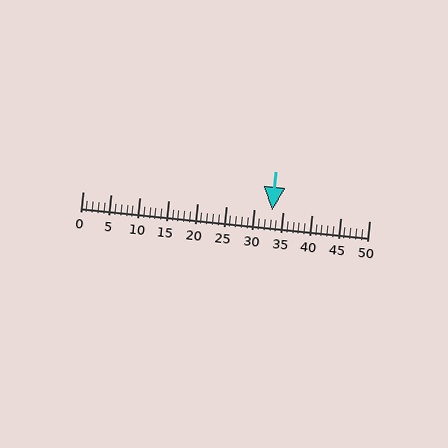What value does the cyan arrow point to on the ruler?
The cyan arrow points to approximately 33.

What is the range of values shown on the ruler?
The ruler shows values from 0 to 50.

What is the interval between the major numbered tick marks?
The major tick marks are spaced 5 units apart.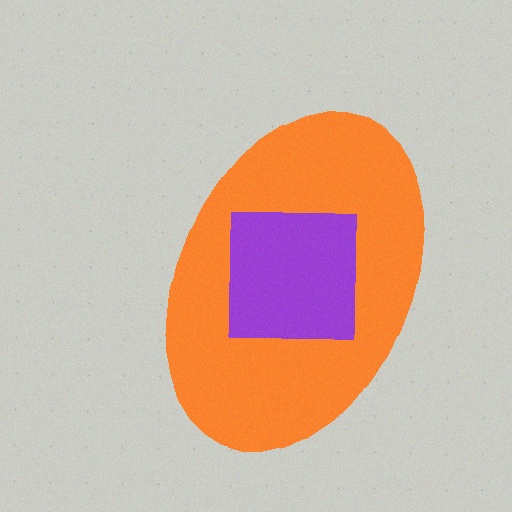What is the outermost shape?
The orange ellipse.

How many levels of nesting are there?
2.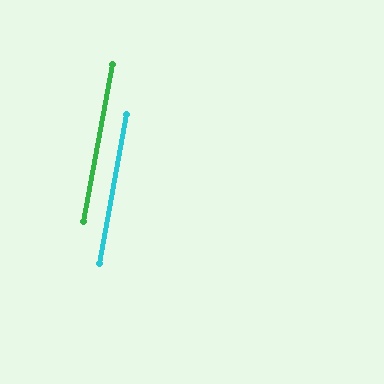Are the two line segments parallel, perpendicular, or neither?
Parallel — their directions differ by only 0.1°.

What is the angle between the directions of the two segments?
Approximately 0 degrees.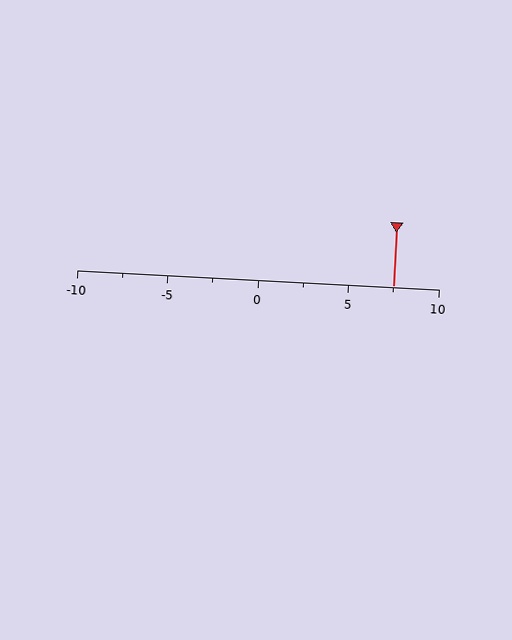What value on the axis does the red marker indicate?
The marker indicates approximately 7.5.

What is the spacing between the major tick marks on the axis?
The major ticks are spaced 5 apart.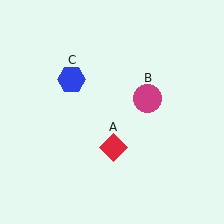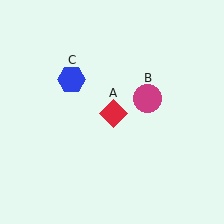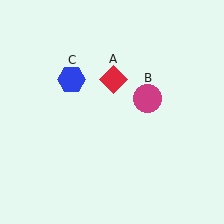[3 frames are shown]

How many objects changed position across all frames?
1 object changed position: red diamond (object A).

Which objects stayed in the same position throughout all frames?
Magenta circle (object B) and blue hexagon (object C) remained stationary.